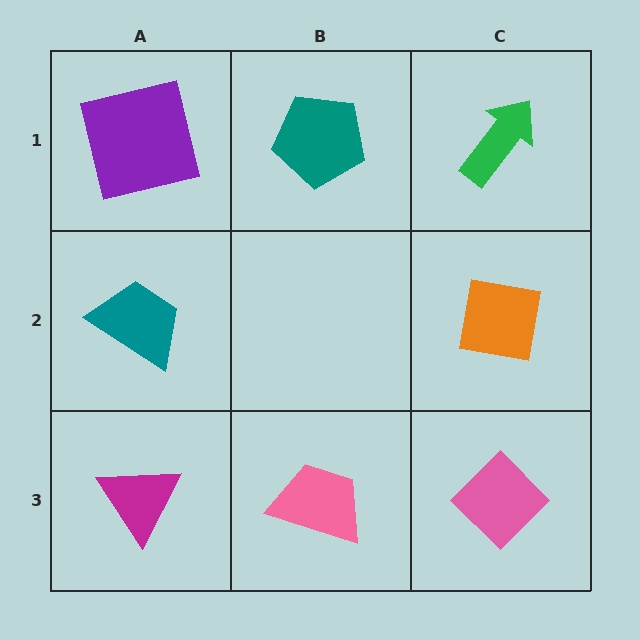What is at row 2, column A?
A teal trapezoid.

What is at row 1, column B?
A teal pentagon.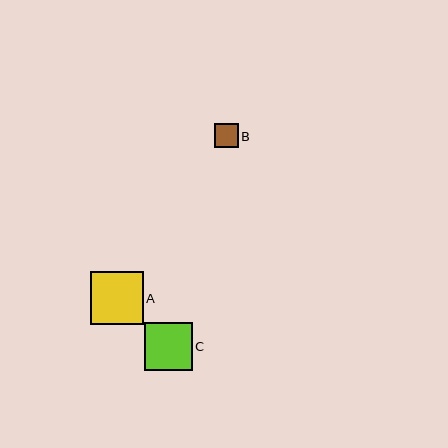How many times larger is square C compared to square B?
Square C is approximately 2.0 times the size of square B.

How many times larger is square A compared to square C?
Square A is approximately 1.1 times the size of square C.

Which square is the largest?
Square A is the largest with a size of approximately 53 pixels.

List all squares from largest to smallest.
From largest to smallest: A, C, B.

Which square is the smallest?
Square B is the smallest with a size of approximately 24 pixels.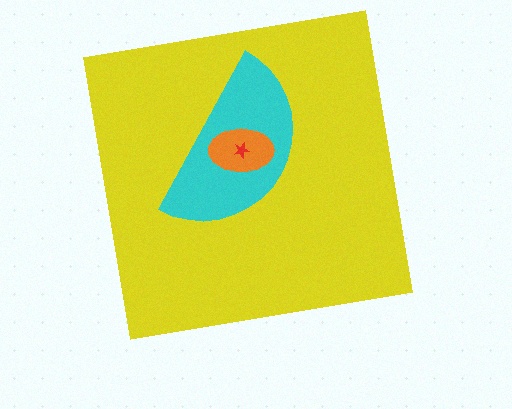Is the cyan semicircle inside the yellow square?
Yes.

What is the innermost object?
The red star.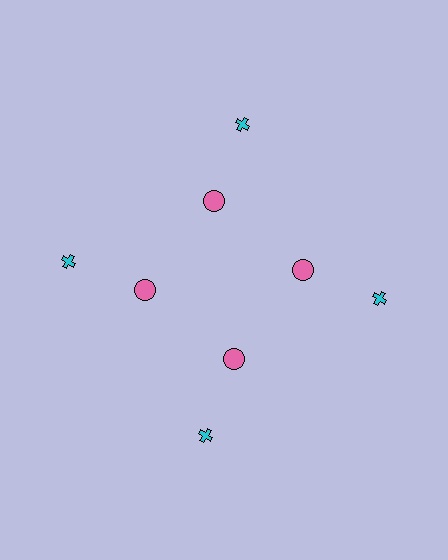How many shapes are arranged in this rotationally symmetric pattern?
There are 8 shapes, arranged in 4 groups of 2.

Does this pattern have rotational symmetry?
Yes, this pattern has 4-fold rotational symmetry. It looks the same after rotating 90 degrees around the center.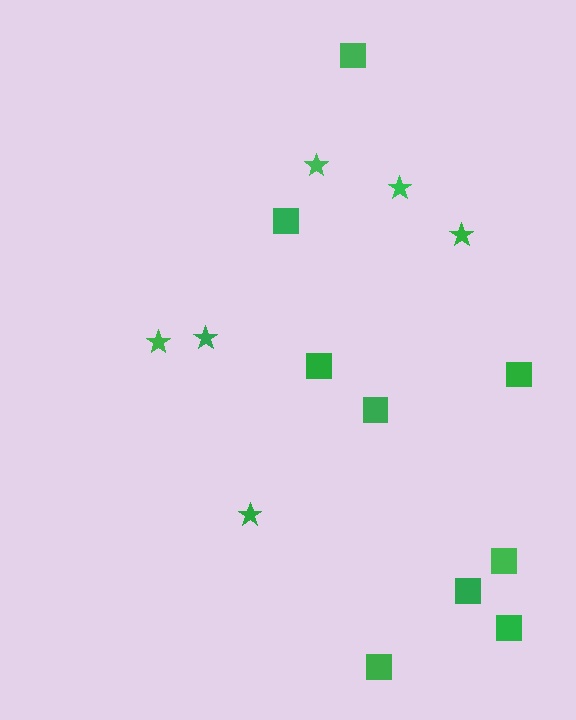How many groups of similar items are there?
There are 2 groups: one group of squares (9) and one group of stars (6).